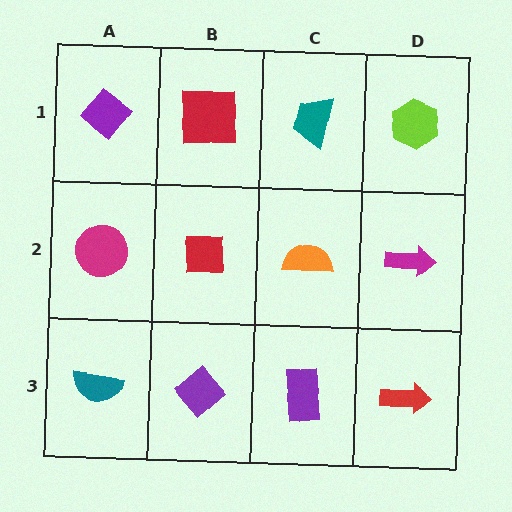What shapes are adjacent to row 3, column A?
A magenta circle (row 2, column A), a purple diamond (row 3, column B).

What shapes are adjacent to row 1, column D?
A magenta arrow (row 2, column D), a teal trapezoid (row 1, column C).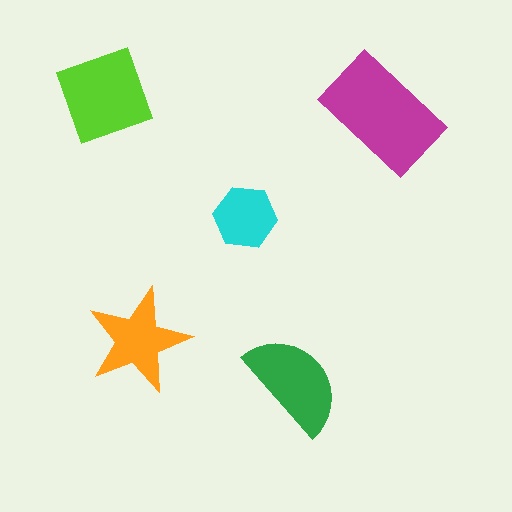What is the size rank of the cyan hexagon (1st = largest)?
5th.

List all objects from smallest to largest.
The cyan hexagon, the orange star, the green semicircle, the lime diamond, the magenta rectangle.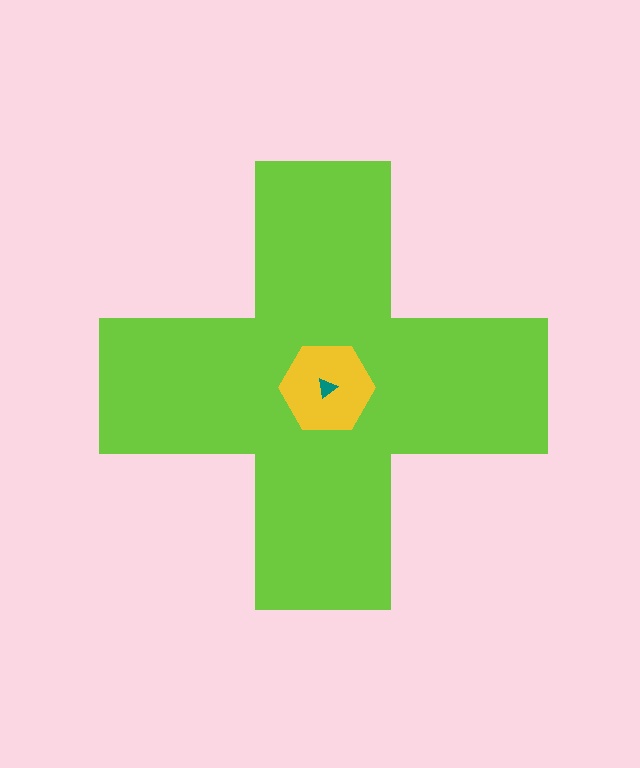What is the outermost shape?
The lime cross.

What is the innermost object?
The teal triangle.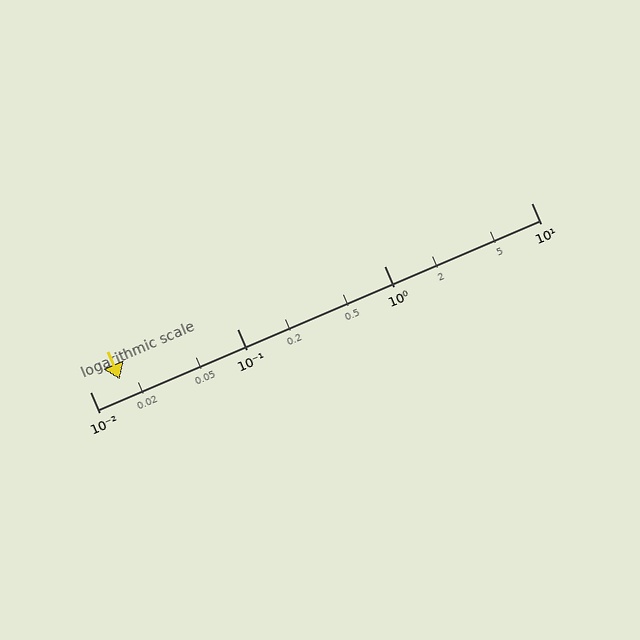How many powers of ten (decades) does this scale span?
The scale spans 3 decades, from 0.01 to 10.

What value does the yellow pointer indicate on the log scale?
The pointer indicates approximately 0.016.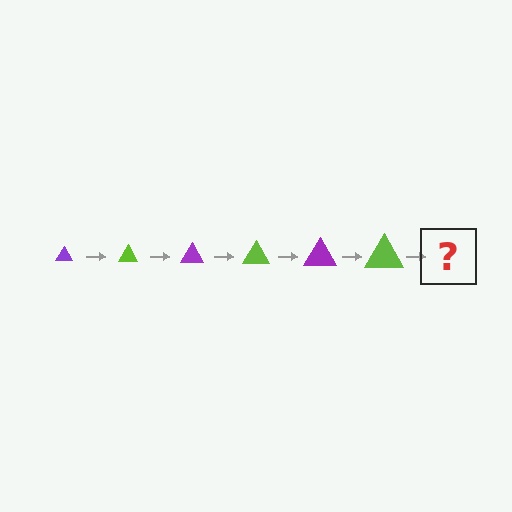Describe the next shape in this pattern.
It should be a purple triangle, larger than the previous one.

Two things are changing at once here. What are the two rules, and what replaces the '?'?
The two rules are that the triangle grows larger each step and the color cycles through purple and lime. The '?' should be a purple triangle, larger than the previous one.